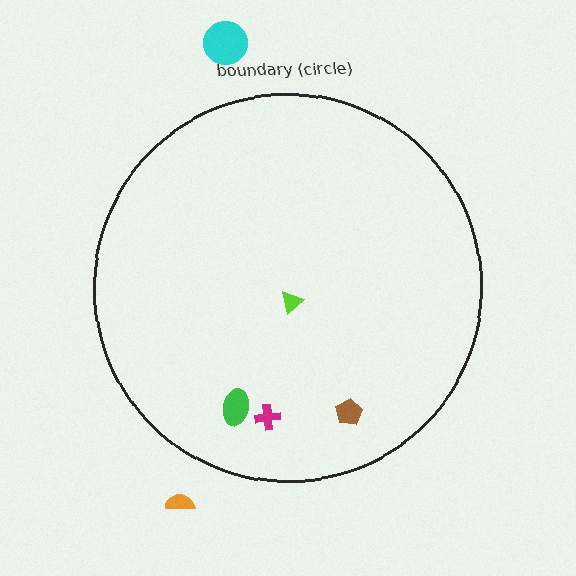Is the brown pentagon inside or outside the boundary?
Inside.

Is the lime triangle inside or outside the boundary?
Inside.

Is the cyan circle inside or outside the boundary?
Outside.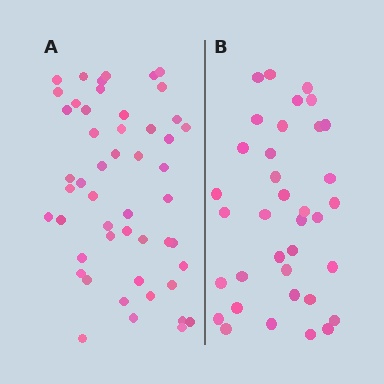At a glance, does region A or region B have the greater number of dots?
Region A (the left region) has more dots.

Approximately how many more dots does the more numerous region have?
Region A has approximately 15 more dots than region B.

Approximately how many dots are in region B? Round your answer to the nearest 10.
About 40 dots. (The exact count is 36, which rounds to 40.)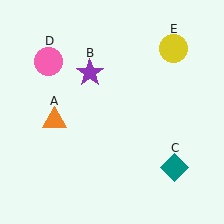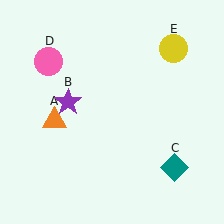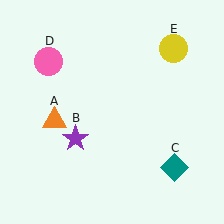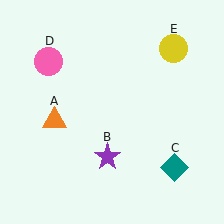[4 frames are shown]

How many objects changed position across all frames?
1 object changed position: purple star (object B).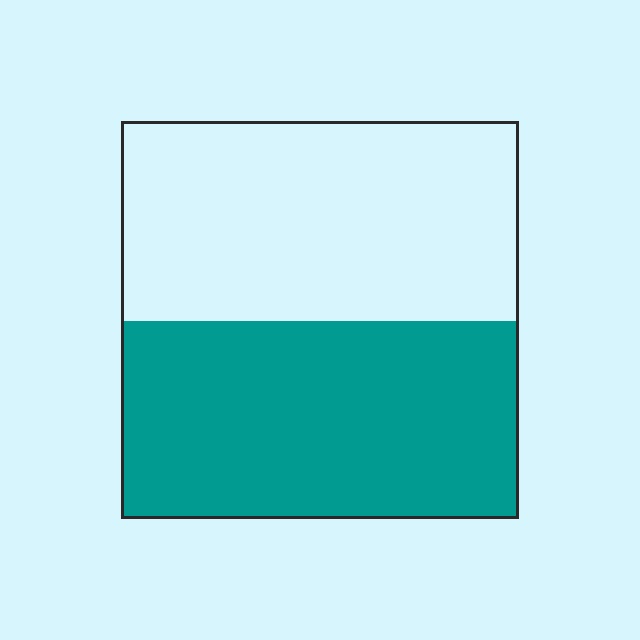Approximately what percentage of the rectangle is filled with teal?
Approximately 50%.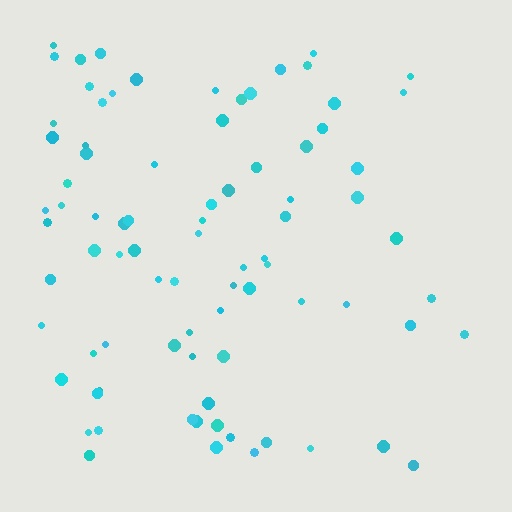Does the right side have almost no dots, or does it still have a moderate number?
Still a moderate number, just noticeably fewer than the left.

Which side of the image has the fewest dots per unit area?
The right.